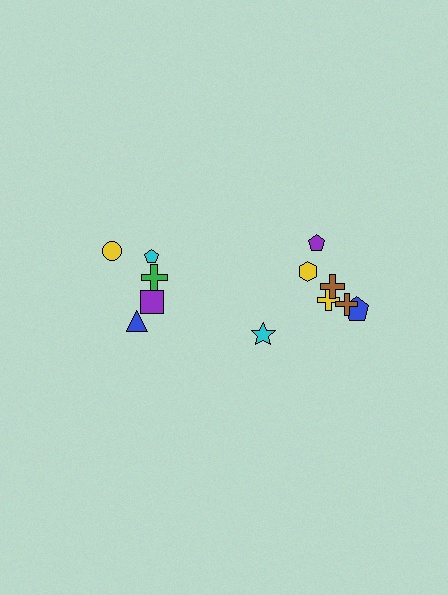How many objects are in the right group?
There are 7 objects.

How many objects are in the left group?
There are 5 objects.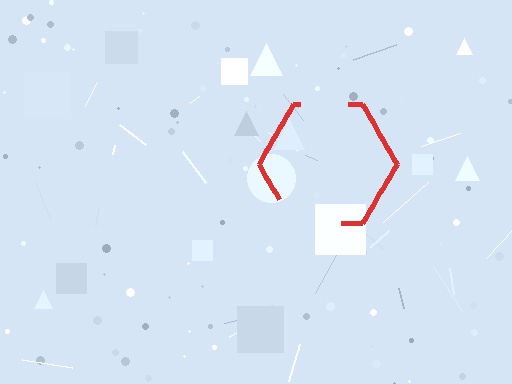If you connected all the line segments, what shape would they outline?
They would outline a hexagon.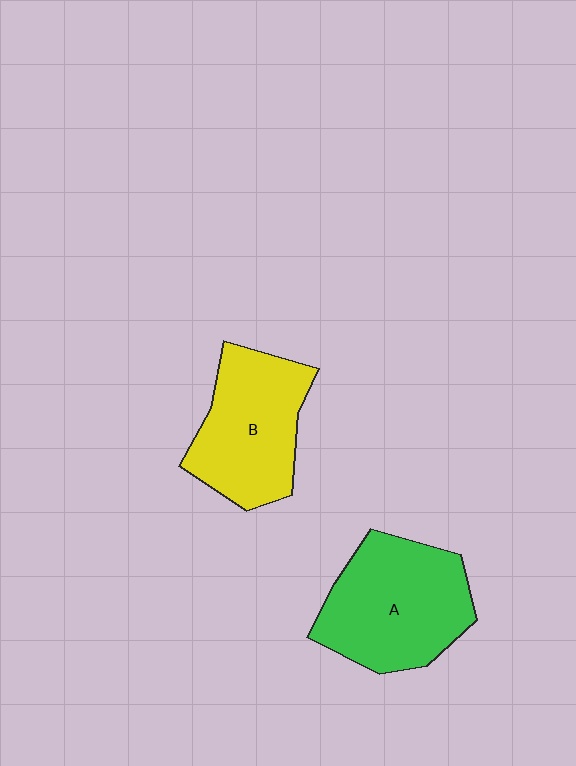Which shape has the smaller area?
Shape B (yellow).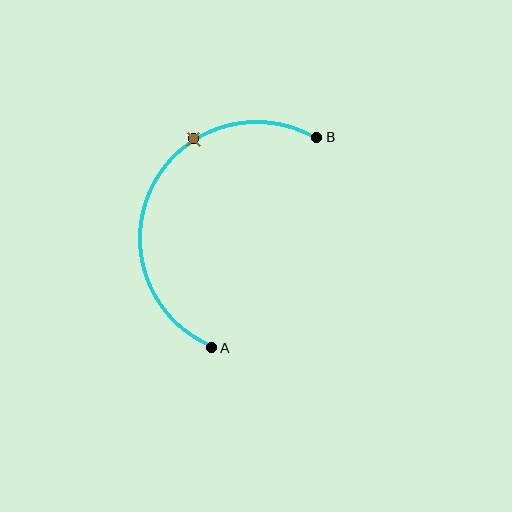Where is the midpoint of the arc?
The arc midpoint is the point on the curve farthest from the straight line joining A and B. It sits to the left of that line.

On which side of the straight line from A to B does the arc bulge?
The arc bulges to the left of the straight line connecting A and B.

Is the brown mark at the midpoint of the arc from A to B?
No. The brown mark lies on the arc but is closer to endpoint B. The arc midpoint would be at the point on the curve equidistant along the arc from both A and B.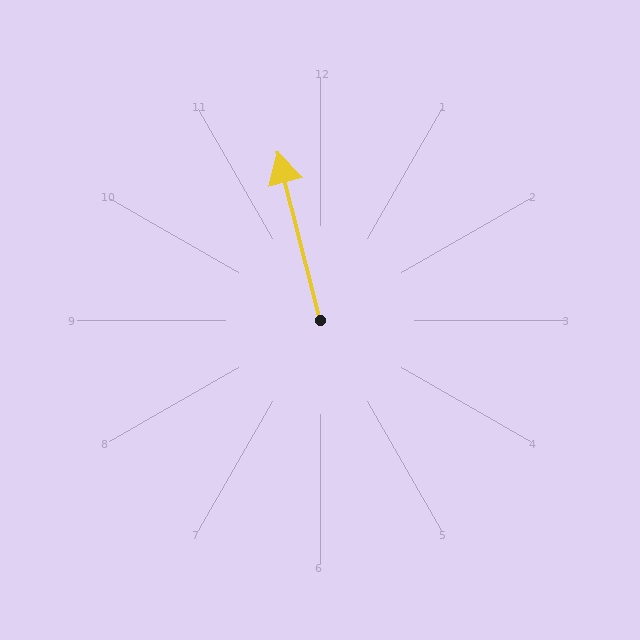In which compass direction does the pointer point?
North.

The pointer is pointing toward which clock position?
Roughly 12 o'clock.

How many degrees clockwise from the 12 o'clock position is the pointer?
Approximately 346 degrees.